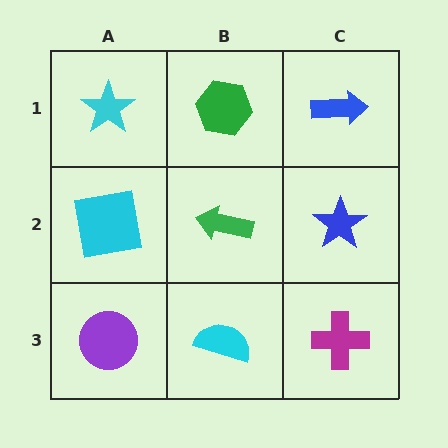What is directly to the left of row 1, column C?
A green hexagon.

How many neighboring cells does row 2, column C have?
3.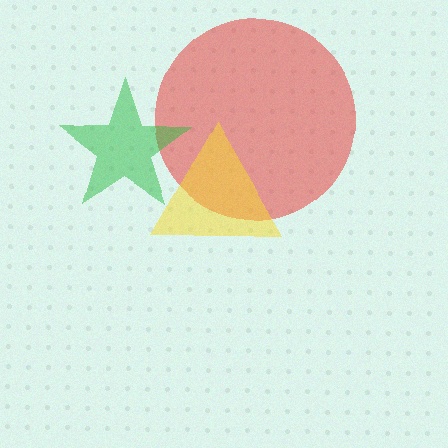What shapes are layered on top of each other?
The layered shapes are: a red circle, a yellow triangle, a green star.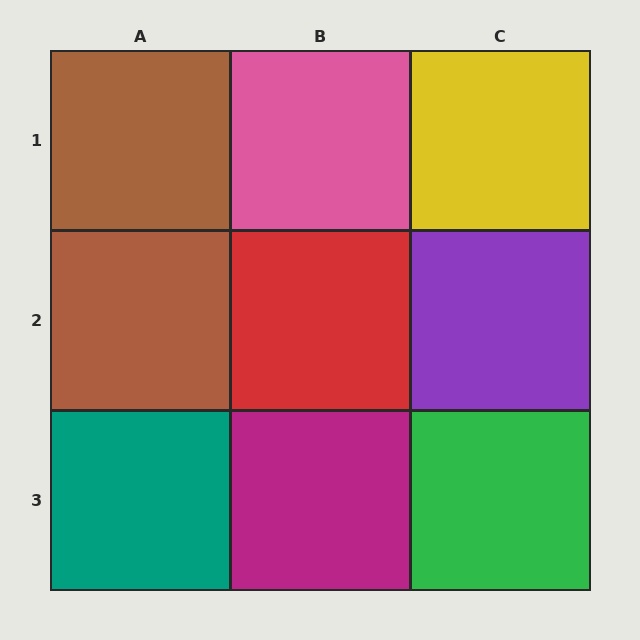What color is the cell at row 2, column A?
Brown.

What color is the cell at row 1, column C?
Yellow.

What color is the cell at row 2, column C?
Purple.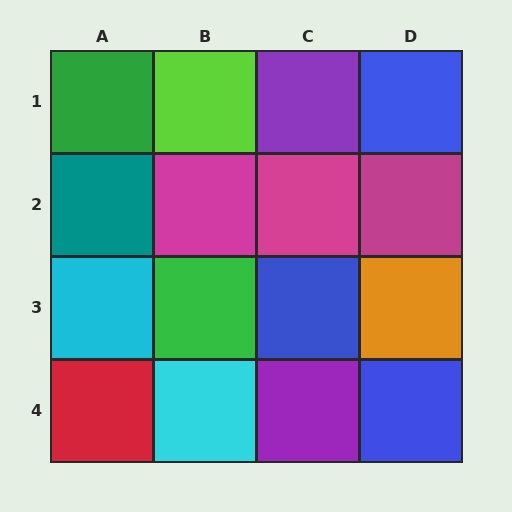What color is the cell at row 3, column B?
Green.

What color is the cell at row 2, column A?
Teal.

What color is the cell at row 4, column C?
Purple.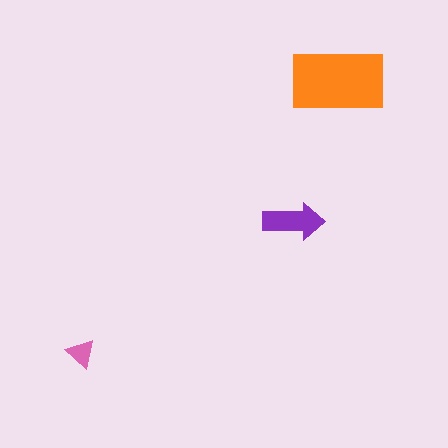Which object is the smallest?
The pink triangle.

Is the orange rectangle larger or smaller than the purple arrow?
Larger.